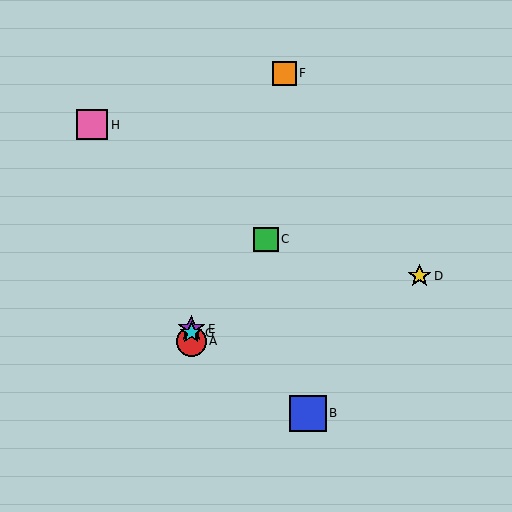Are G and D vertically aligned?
No, G is at x≈191 and D is at x≈420.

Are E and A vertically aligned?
Yes, both are at x≈191.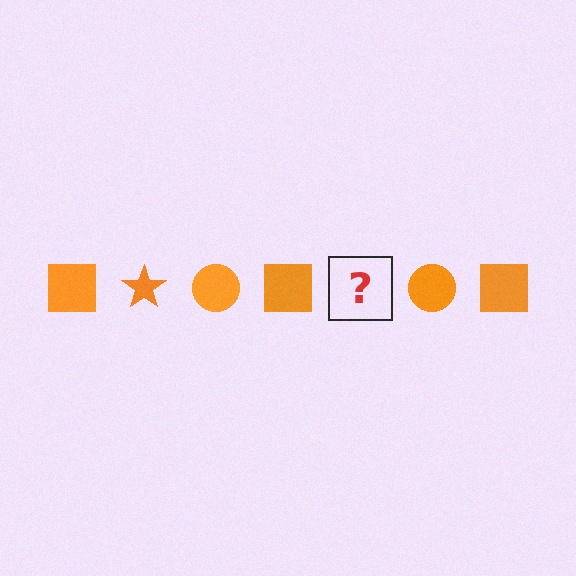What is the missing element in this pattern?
The missing element is an orange star.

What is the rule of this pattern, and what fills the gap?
The rule is that the pattern cycles through square, star, circle shapes in orange. The gap should be filled with an orange star.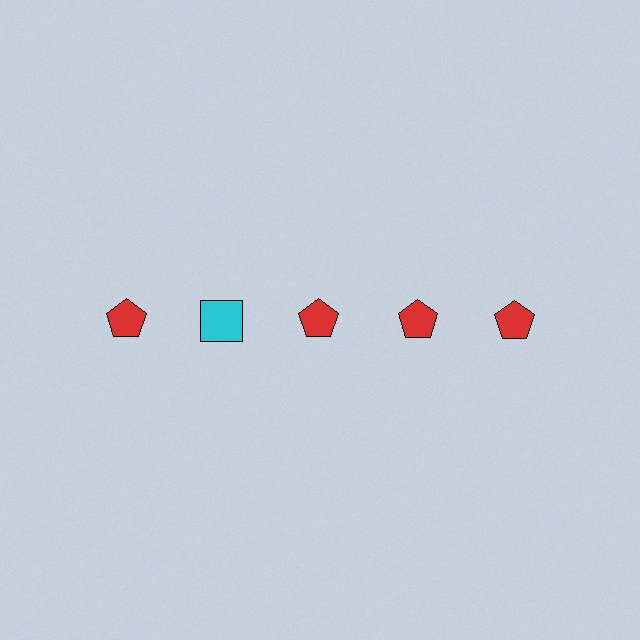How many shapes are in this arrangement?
There are 5 shapes arranged in a grid pattern.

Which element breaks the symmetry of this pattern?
The cyan square in the top row, second from left column breaks the symmetry. All other shapes are red pentagons.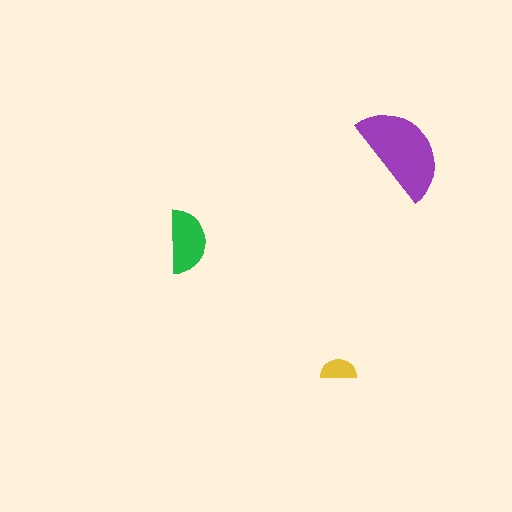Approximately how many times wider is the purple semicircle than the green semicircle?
About 1.5 times wider.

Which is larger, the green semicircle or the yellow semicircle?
The green one.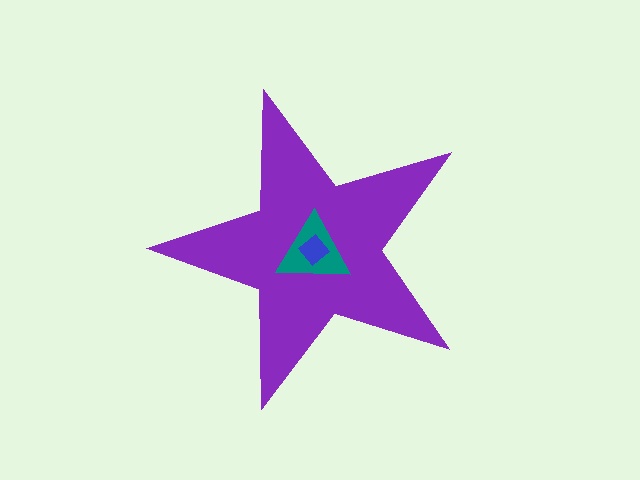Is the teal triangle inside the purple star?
Yes.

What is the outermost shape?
The purple star.